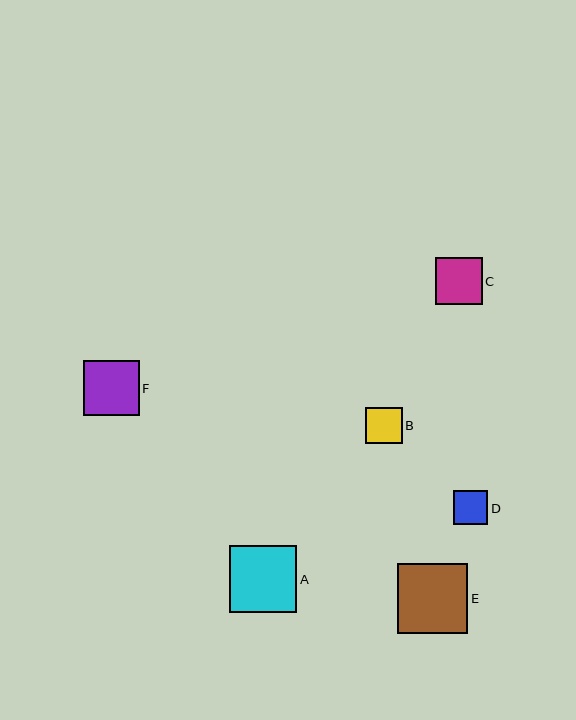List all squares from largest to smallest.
From largest to smallest: E, A, F, C, B, D.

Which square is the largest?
Square E is the largest with a size of approximately 70 pixels.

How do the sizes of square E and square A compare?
Square E and square A are approximately the same size.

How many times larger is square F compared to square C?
Square F is approximately 1.2 times the size of square C.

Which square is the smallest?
Square D is the smallest with a size of approximately 34 pixels.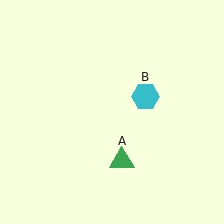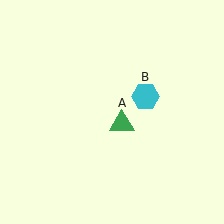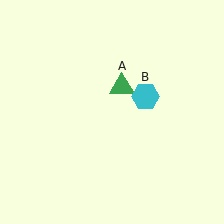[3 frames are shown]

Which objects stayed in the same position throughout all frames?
Cyan hexagon (object B) remained stationary.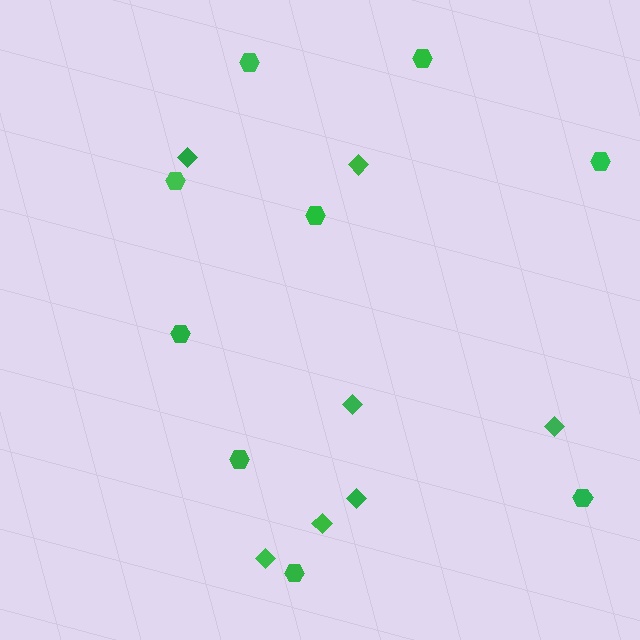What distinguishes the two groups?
There are 2 groups: one group of diamonds (7) and one group of hexagons (9).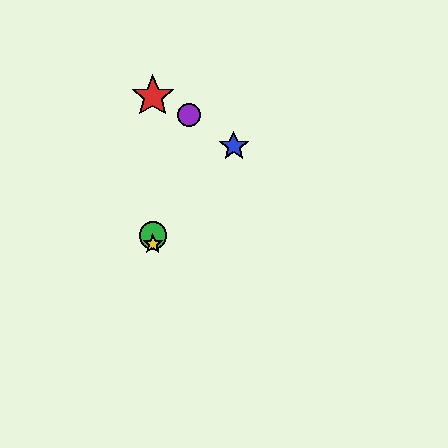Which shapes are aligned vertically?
The red star, the green circle, the yellow star are aligned vertically.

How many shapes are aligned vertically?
3 shapes (the red star, the green circle, the yellow star) are aligned vertically.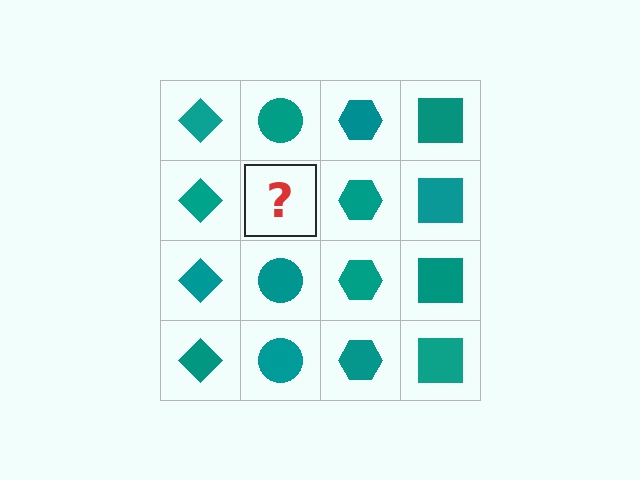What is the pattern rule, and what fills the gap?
The rule is that each column has a consistent shape. The gap should be filled with a teal circle.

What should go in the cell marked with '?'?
The missing cell should contain a teal circle.